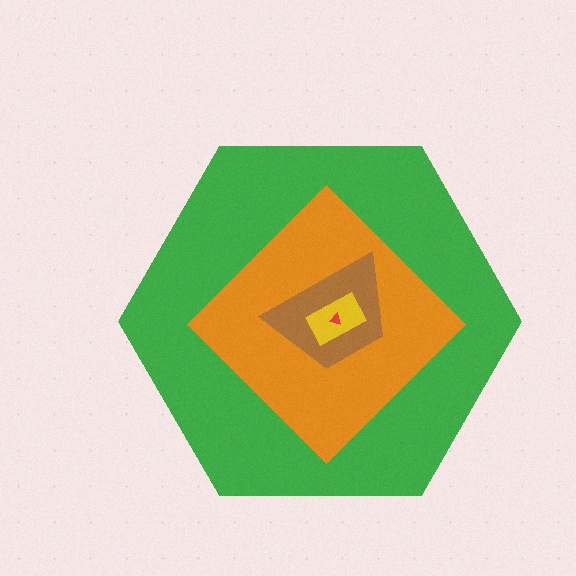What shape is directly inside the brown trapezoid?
The yellow rectangle.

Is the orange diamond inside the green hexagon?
Yes.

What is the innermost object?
The red triangle.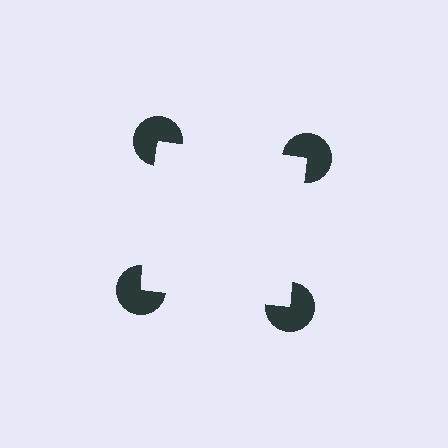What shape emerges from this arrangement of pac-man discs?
An illusory square — its edges are inferred from the aligned wedge cuts in the pac-man discs, not physically drawn.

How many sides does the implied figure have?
4 sides.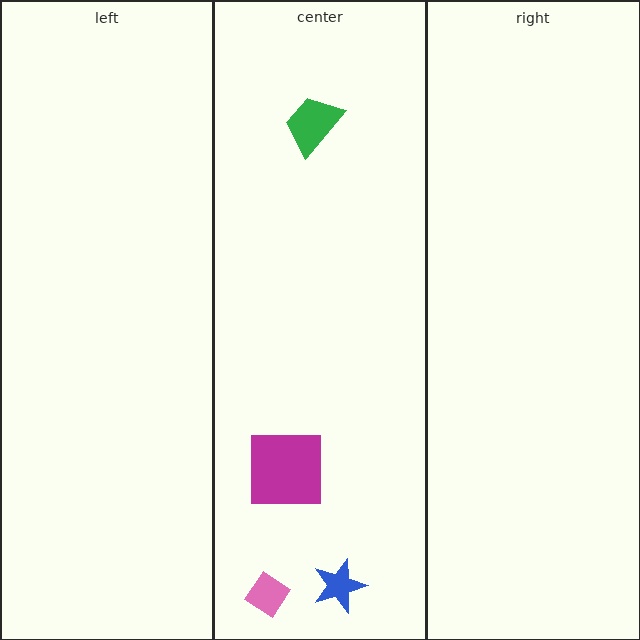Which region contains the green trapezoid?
The center region.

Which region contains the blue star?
The center region.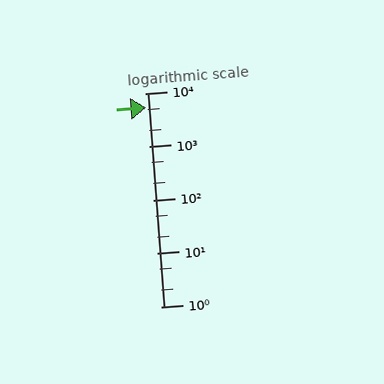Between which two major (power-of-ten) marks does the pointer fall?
The pointer is between 1000 and 10000.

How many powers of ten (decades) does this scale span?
The scale spans 4 decades, from 1 to 10000.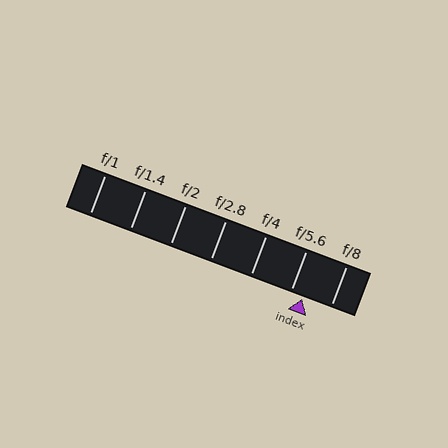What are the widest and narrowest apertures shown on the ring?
The widest aperture shown is f/1 and the narrowest is f/8.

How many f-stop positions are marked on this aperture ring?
There are 7 f-stop positions marked.